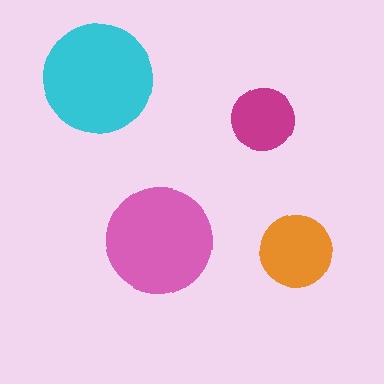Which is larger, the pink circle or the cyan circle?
The cyan one.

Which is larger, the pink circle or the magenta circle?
The pink one.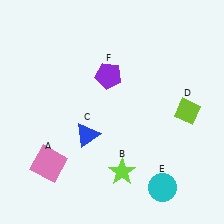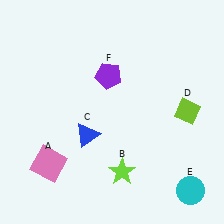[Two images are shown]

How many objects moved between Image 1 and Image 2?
1 object moved between the two images.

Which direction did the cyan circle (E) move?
The cyan circle (E) moved right.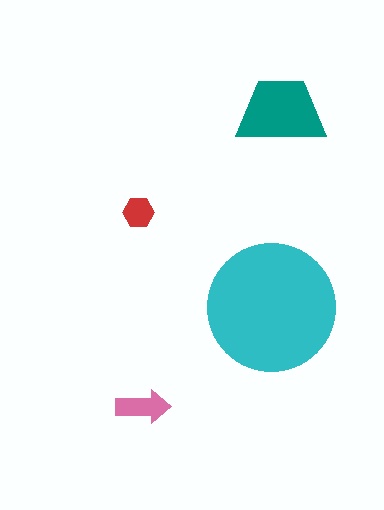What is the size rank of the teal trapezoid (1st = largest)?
2nd.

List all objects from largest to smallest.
The cyan circle, the teal trapezoid, the pink arrow, the red hexagon.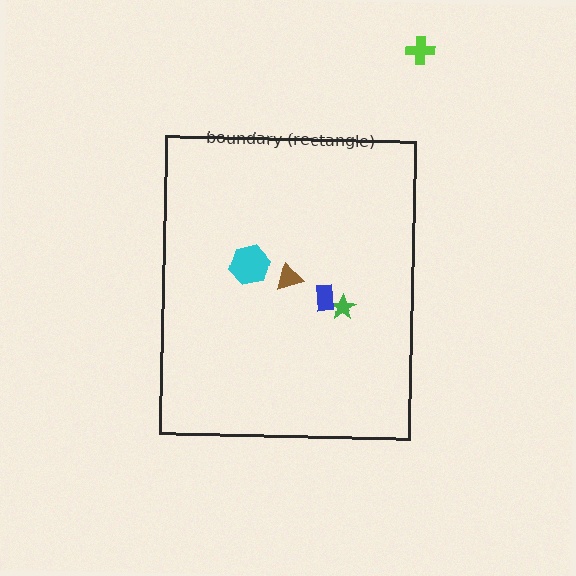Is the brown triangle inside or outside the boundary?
Inside.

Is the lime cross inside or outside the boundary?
Outside.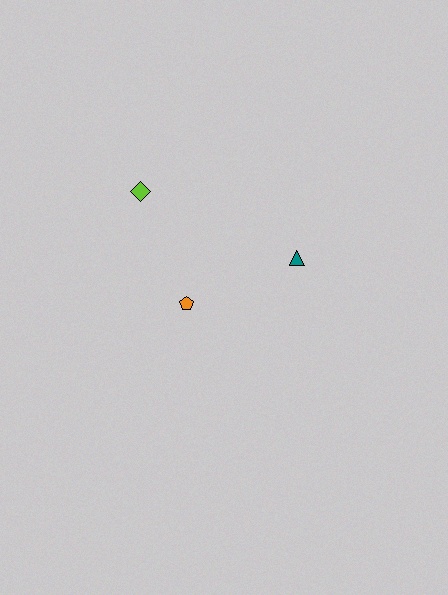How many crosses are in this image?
There are no crosses.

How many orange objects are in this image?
There is 1 orange object.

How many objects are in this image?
There are 3 objects.